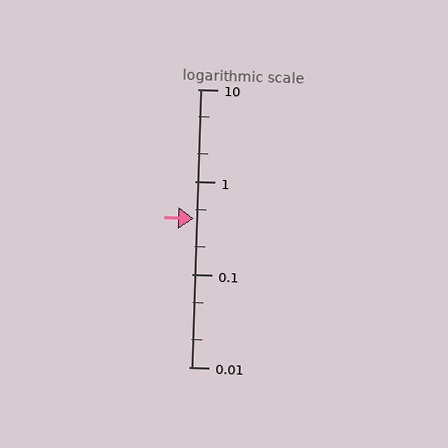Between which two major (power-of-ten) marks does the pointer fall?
The pointer is between 0.1 and 1.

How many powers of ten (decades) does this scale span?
The scale spans 3 decades, from 0.01 to 10.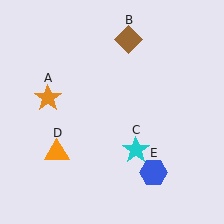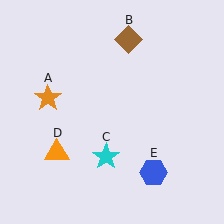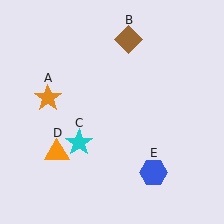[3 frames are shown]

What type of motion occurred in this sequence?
The cyan star (object C) rotated clockwise around the center of the scene.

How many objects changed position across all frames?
1 object changed position: cyan star (object C).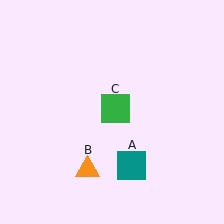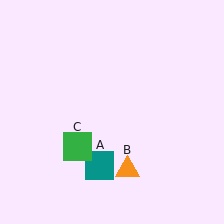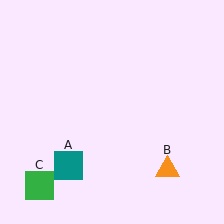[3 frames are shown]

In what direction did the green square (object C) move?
The green square (object C) moved down and to the left.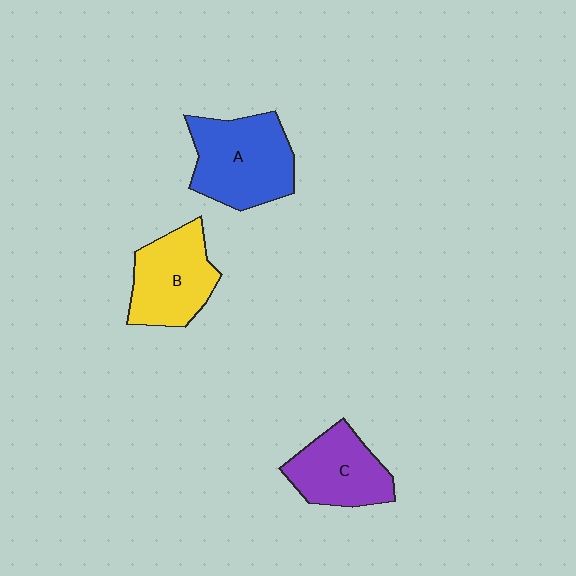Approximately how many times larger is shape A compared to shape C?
Approximately 1.3 times.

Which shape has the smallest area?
Shape C (purple).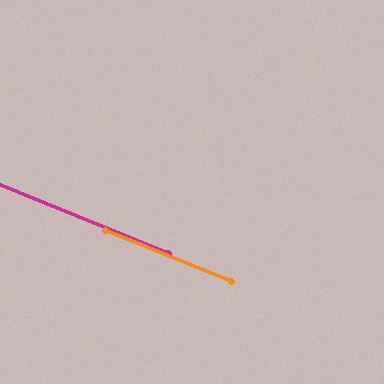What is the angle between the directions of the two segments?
Approximately 0 degrees.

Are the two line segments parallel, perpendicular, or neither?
Parallel — their directions differ by only 0.3°.